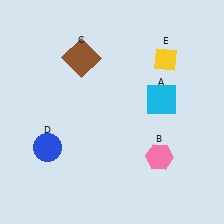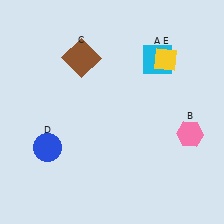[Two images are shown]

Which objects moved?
The objects that moved are: the cyan square (A), the pink hexagon (B).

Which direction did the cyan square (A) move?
The cyan square (A) moved up.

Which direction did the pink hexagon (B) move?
The pink hexagon (B) moved right.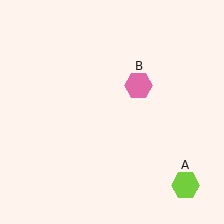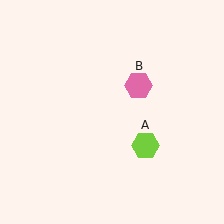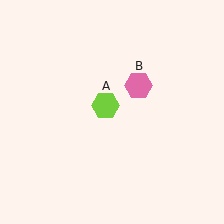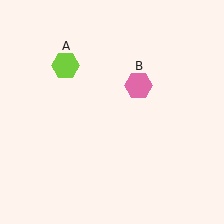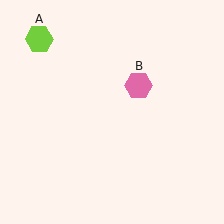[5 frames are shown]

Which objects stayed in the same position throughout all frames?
Pink hexagon (object B) remained stationary.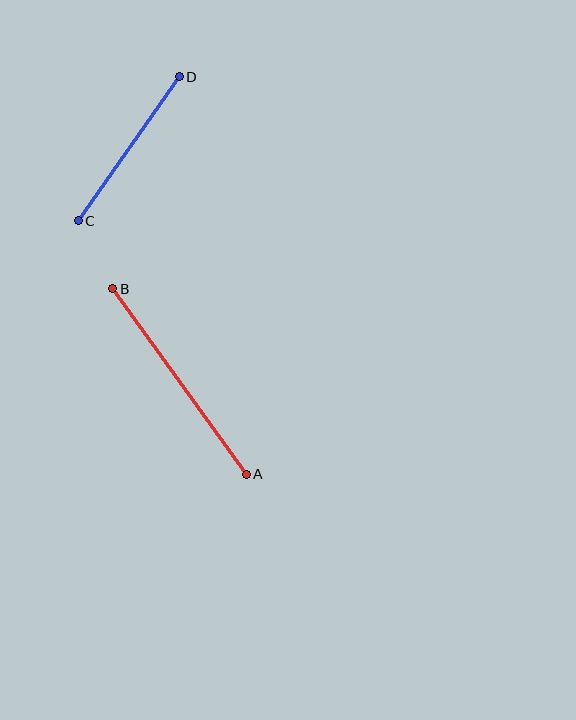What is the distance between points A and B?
The distance is approximately 229 pixels.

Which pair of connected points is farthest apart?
Points A and B are farthest apart.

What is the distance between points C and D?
The distance is approximately 176 pixels.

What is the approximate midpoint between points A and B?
The midpoint is at approximately (179, 381) pixels.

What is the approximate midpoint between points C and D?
The midpoint is at approximately (129, 149) pixels.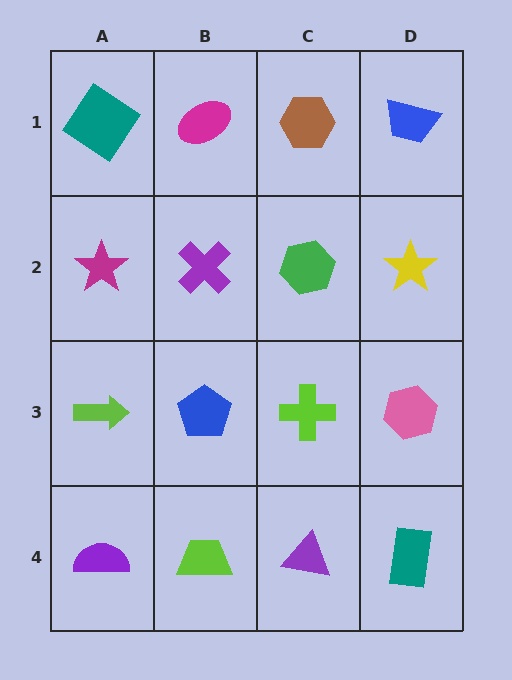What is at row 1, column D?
A blue trapezoid.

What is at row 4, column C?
A purple triangle.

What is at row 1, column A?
A teal diamond.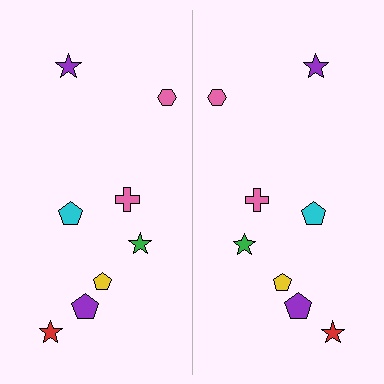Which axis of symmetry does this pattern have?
The pattern has a vertical axis of symmetry running through the center of the image.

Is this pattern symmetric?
Yes, this pattern has bilateral (reflection) symmetry.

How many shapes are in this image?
There are 16 shapes in this image.